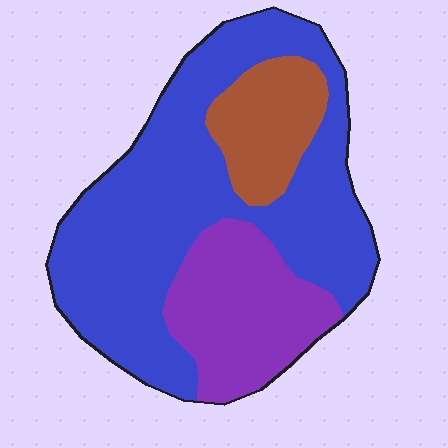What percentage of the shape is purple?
Purple takes up between a sixth and a third of the shape.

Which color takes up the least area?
Brown, at roughly 15%.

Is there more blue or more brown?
Blue.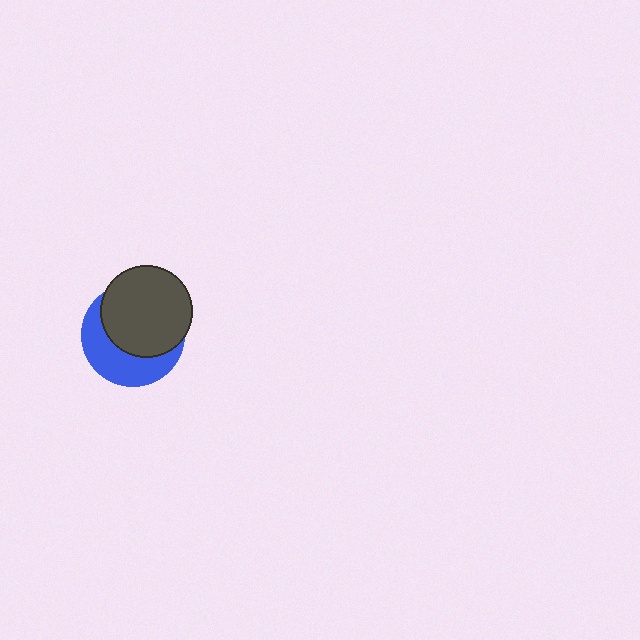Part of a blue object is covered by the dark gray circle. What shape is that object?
It is a circle.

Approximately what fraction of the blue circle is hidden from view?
Roughly 58% of the blue circle is hidden behind the dark gray circle.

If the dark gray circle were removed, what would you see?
You would see the complete blue circle.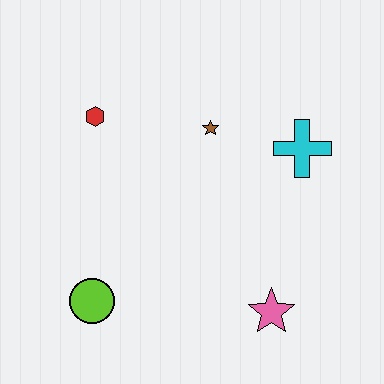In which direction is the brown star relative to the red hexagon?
The brown star is to the right of the red hexagon.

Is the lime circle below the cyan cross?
Yes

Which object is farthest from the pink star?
The red hexagon is farthest from the pink star.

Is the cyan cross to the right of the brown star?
Yes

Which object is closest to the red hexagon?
The brown star is closest to the red hexagon.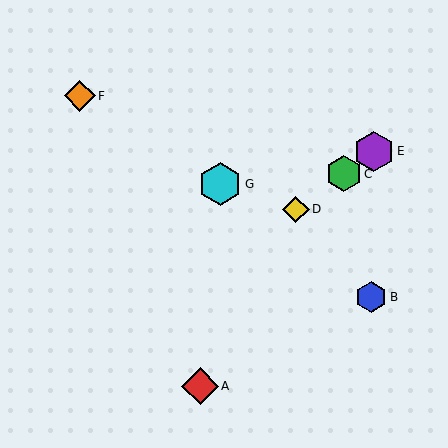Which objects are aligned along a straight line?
Objects C, D, E are aligned along a straight line.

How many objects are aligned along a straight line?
3 objects (C, D, E) are aligned along a straight line.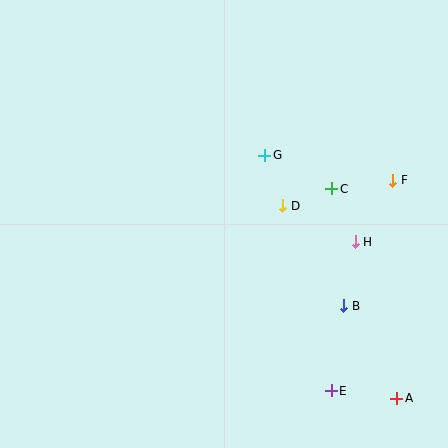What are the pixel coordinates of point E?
Point E is at (331, 391).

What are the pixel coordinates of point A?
Point A is at (397, 399).